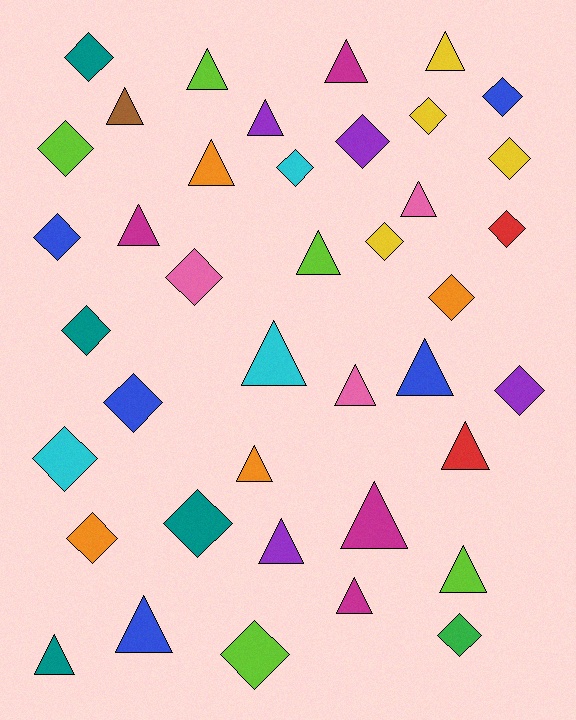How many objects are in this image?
There are 40 objects.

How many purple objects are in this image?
There are 4 purple objects.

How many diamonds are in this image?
There are 20 diamonds.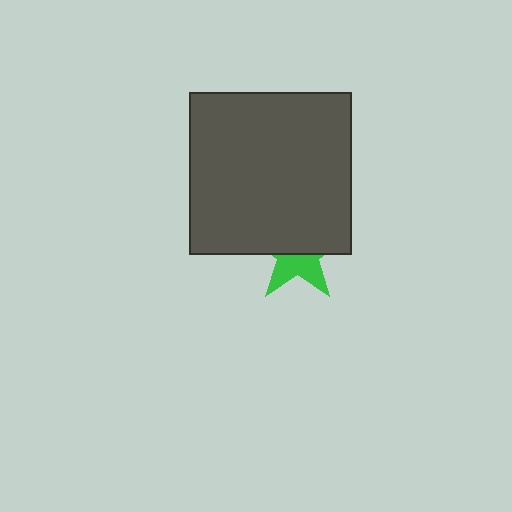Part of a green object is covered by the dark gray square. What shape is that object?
It is a star.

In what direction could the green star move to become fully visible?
The green star could move down. That would shift it out from behind the dark gray square entirely.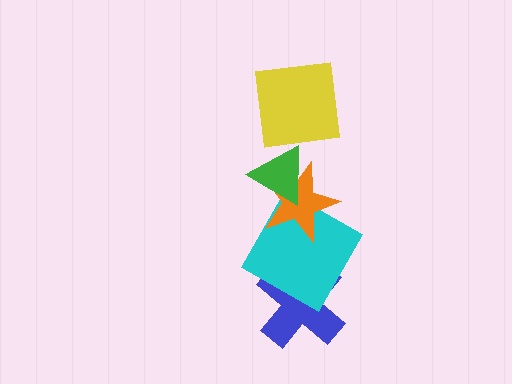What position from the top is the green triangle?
The green triangle is 2nd from the top.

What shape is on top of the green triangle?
The yellow square is on top of the green triangle.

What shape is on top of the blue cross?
The cyan square is on top of the blue cross.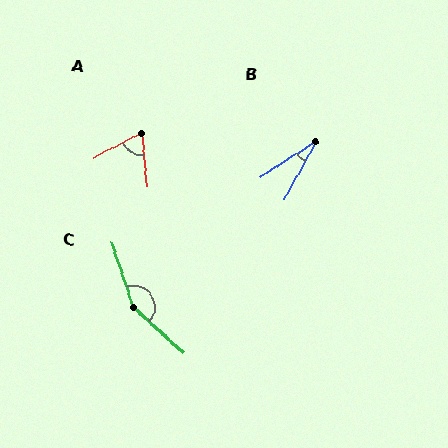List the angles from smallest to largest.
B (29°), A (67°), C (151°).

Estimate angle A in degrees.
Approximately 67 degrees.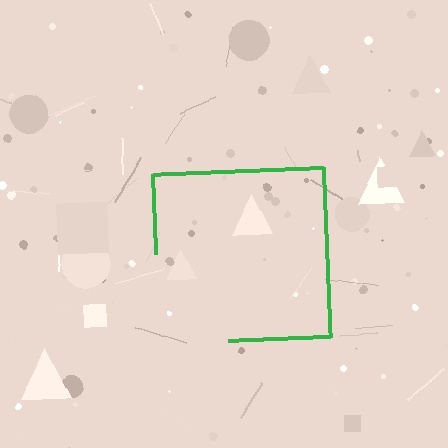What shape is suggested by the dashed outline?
The dashed outline suggests a square.